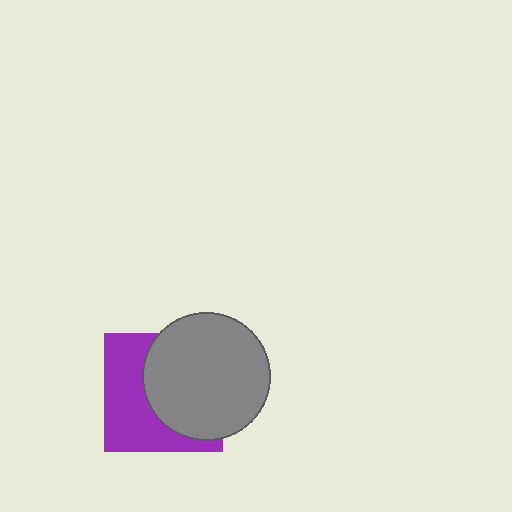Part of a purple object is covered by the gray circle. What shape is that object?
It is a square.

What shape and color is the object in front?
The object in front is a gray circle.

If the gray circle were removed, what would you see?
You would see the complete purple square.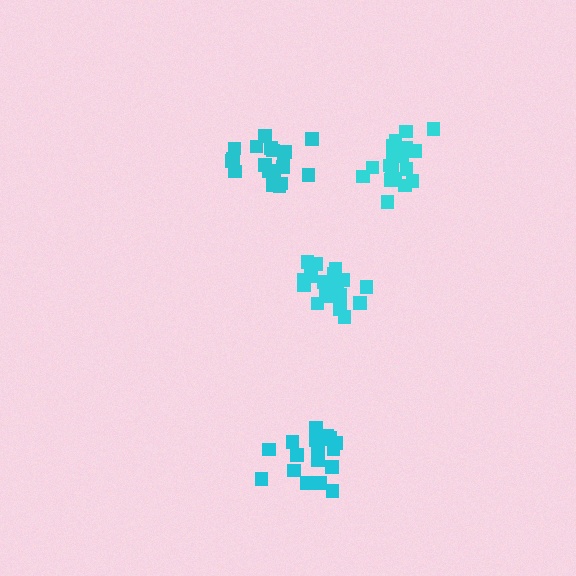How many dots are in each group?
Group 1: 18 dots, Group 2: 18 dots, Group 3: 19 dots, Group 4: 19 dots (74 total).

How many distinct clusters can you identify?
There are 4 distinct clusters.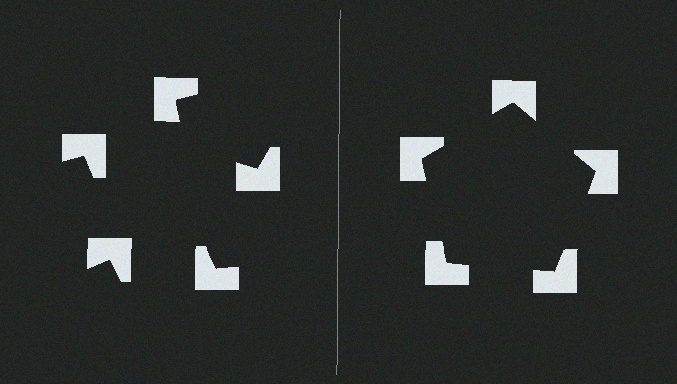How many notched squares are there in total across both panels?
10 — 5 on each side.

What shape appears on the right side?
An illusory pentagon.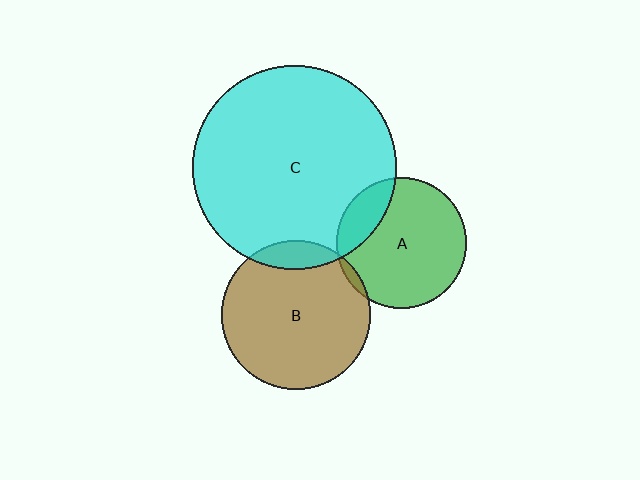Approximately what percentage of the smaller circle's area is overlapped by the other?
Approximately 5%.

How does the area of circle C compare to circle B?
Approximately 1.9 times.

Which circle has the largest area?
Circle C (cyan).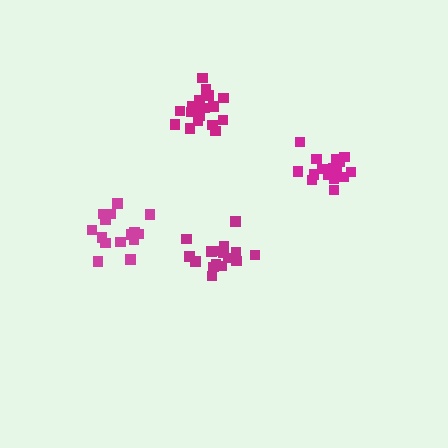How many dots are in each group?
Group 1: 16 dots, Group 2: 18 dots, Group 3: 17 dots, Group 4: 15 dots (66 total).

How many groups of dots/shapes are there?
There are 4 groups.